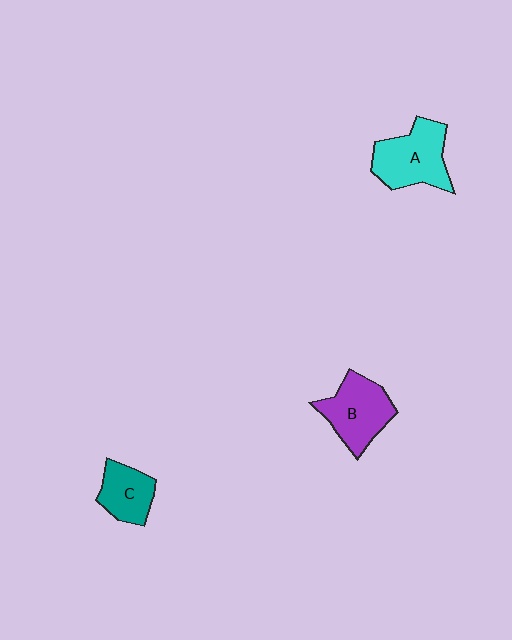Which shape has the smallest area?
Shape C (teal).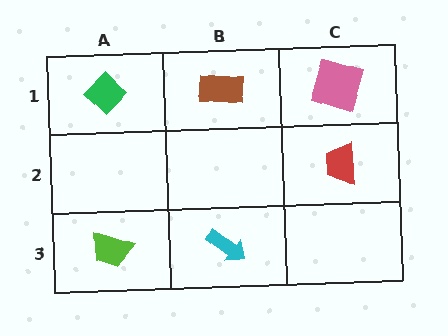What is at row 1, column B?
A brown rectangle.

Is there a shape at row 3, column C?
No, that cell is empty.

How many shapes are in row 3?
2 shapes.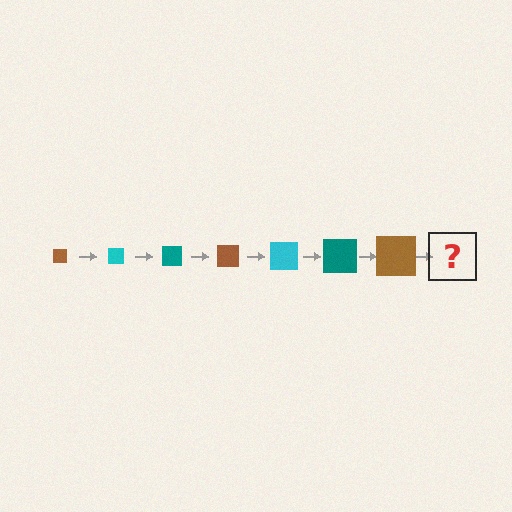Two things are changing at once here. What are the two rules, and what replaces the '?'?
The two rules are that the square grows larger each step and the color cycles through brown, cyan, and teal. The '?' should be a cyan square, larger than the previous one.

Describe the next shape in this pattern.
It should be a cyan square, larger than the previous one.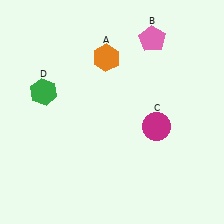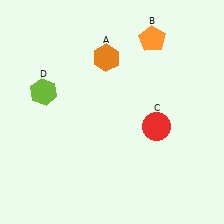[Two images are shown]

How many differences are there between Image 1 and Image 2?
There are 3 differences between the two images.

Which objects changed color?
B changed from pink to orange. C changed from magenta to red. D changed from green to lime.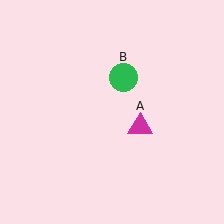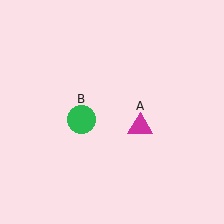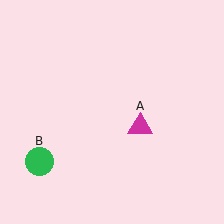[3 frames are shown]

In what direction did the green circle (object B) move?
The green circle (object B) moved down and to the left.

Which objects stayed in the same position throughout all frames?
Magenta triangle (object A) remained stationary.